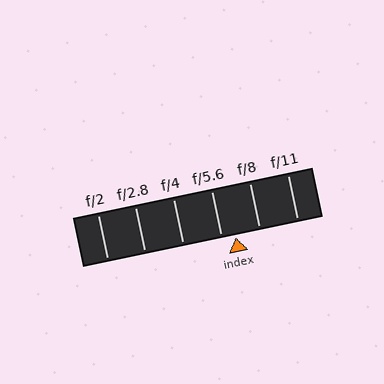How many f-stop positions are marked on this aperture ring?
There are 6 f-stop positions marked.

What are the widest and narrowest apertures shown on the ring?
The widest aperture shown is f/2 and the narrowest is f/11.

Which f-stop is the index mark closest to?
The index mark is closest to f/5.6.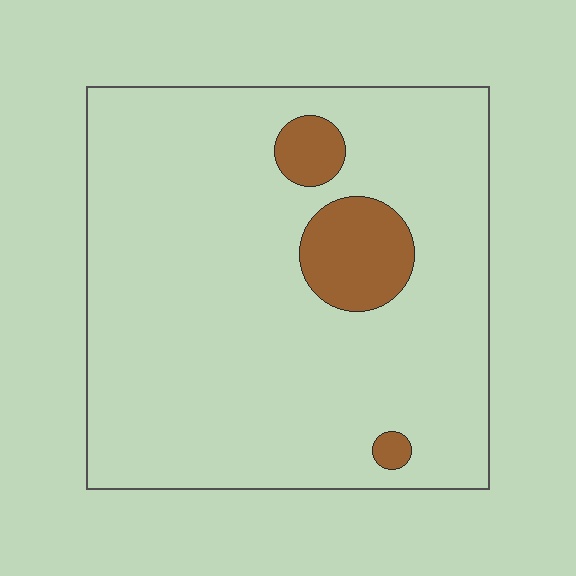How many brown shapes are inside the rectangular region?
3.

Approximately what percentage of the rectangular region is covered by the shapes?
Approximately 10%.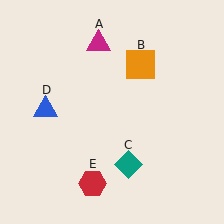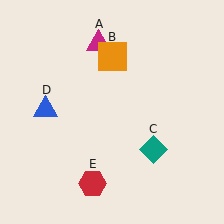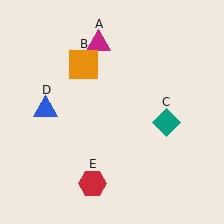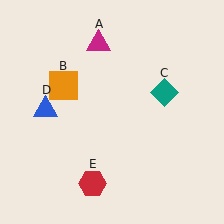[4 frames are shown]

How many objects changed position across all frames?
2 objects changed position: orange square (object B), teal diamond (object C).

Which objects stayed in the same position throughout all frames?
Magenta triangle (object A) and blue triangle (object D) and red hexagon (object E) remained stationary.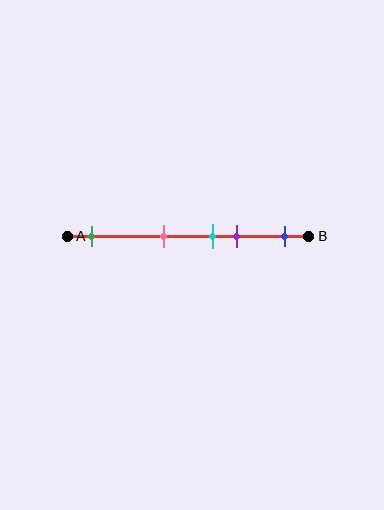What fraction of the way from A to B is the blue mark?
The blue mark is approximately 90% (0.9) of the way from A to B.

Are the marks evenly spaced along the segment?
No, the marks are not evenly spaced.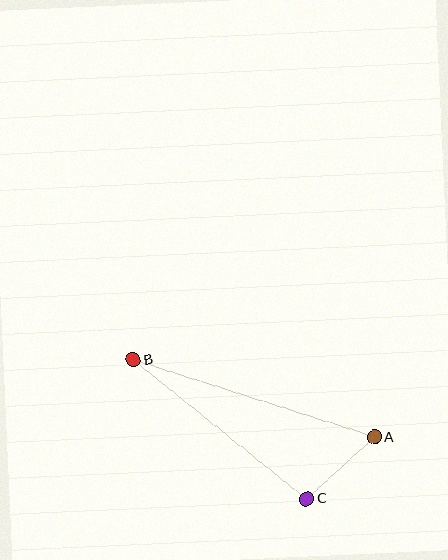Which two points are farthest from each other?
Points A and B are farthest from each other.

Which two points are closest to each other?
Points A and C are closest to each other.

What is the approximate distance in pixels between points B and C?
The distance between B and C is approximately 222 pixels.